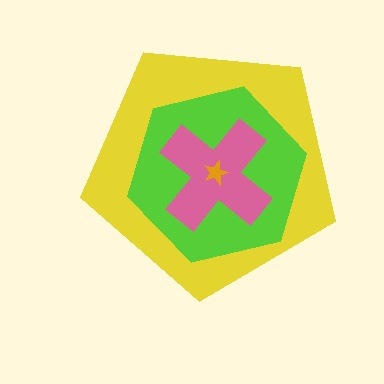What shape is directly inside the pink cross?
The orange star.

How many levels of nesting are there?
4.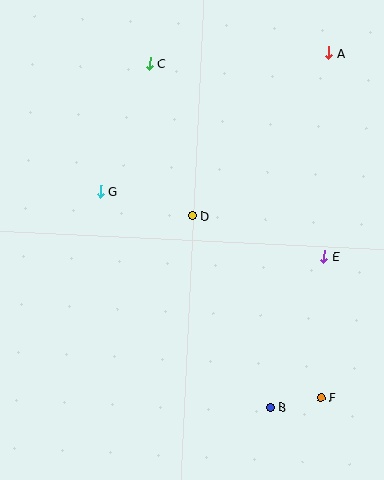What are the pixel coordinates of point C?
Point C is at (150, 64).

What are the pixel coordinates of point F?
Point F is at (321, 398).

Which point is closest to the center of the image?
Point D at (192, 216) is closest to the center.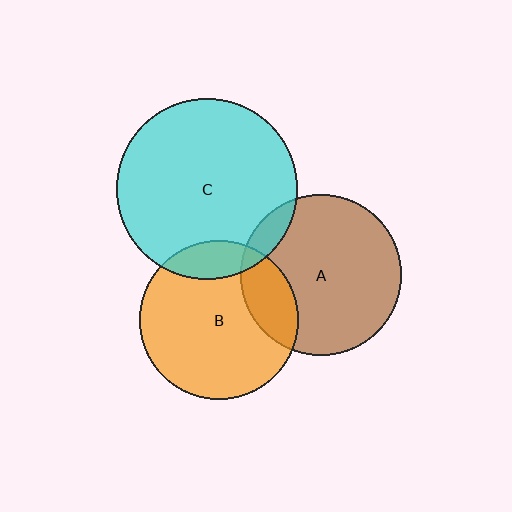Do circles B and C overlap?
Yes.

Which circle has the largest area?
Circle C (cyan).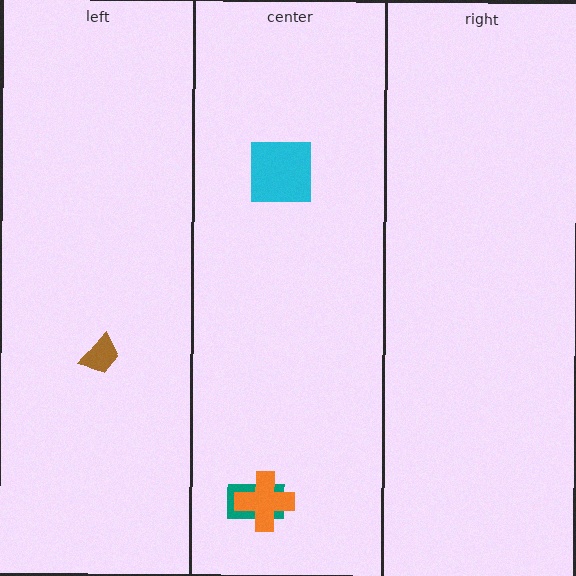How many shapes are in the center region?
3.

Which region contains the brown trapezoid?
The left region.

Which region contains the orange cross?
The center region.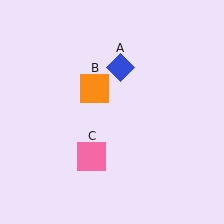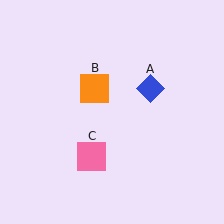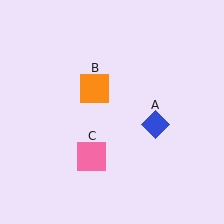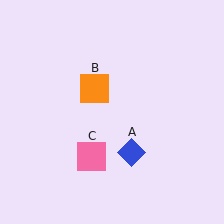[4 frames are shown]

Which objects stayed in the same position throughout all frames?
Orange square (object B) and pink square (object C) remained stationary.